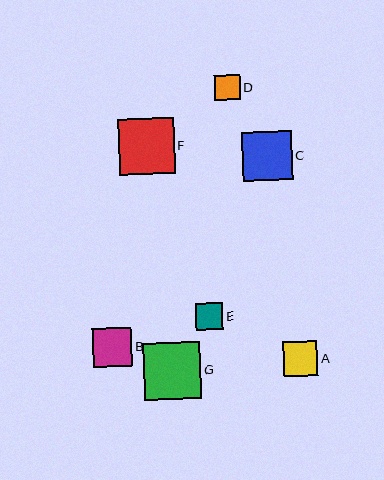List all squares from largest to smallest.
From largest to smallest: G, F, C, B, A, E, D.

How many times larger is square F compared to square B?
Square F is approximately 1.4 times the size of square B.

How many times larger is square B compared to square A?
Square B is approximately 1.1 times the size of square A.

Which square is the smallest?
Square D is the smallest with a size of approximately 26 pixels.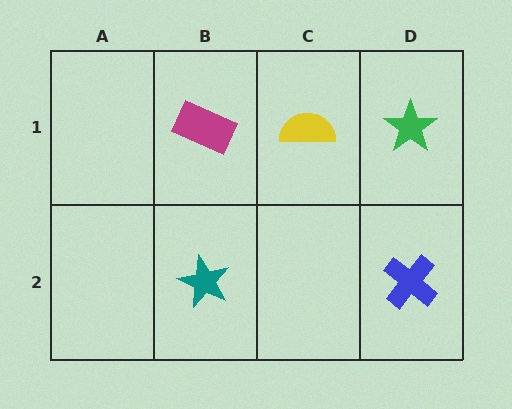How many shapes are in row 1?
3 shapes.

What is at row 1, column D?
A green star.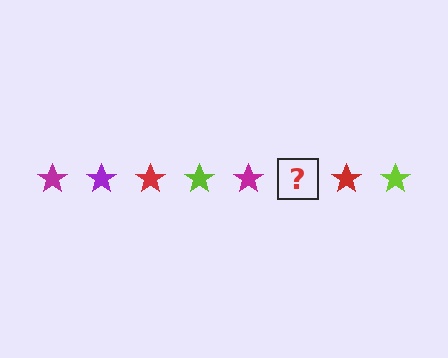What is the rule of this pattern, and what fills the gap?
The rule is that the pattern cycles through magenta, purple, red, lime stars. The gap should be filled with a purple star.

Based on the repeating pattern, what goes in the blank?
The blank should be a purple star.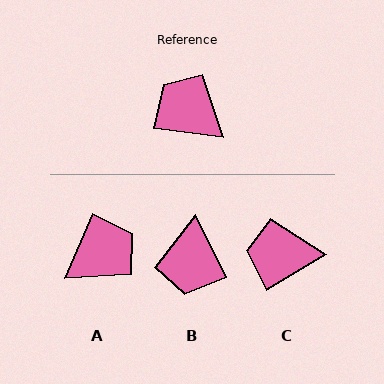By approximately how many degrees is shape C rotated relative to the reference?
Approximately 38 degrees counter-clockwise.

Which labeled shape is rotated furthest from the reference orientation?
B, about 124 degrees away.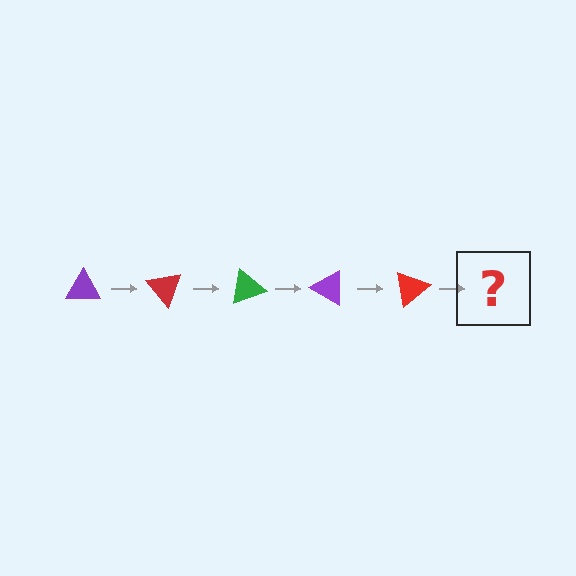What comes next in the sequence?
The next element should be a green triangle, rotated 250 degrees from the start.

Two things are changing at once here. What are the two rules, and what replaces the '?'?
The two rules are that it rotates 50 degrees each step and the color cycles through purple, red, and green. The '?' should be a green triangle, rotated 250 degrees from the start.